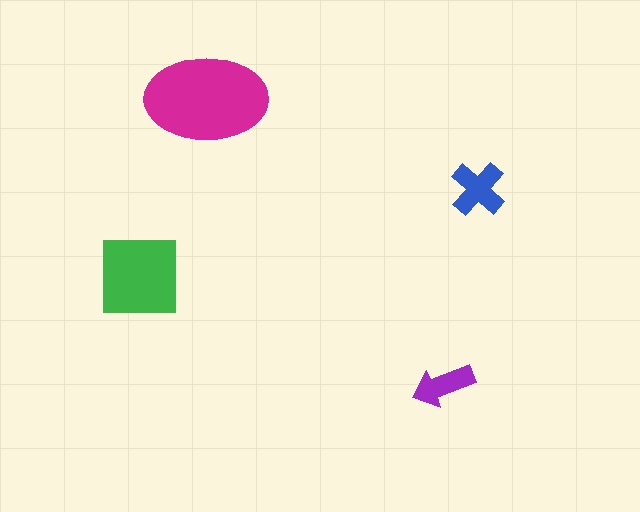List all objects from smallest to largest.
The purple arrow, the blue cross, the green square, the magenta ellipse.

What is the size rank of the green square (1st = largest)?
2nd.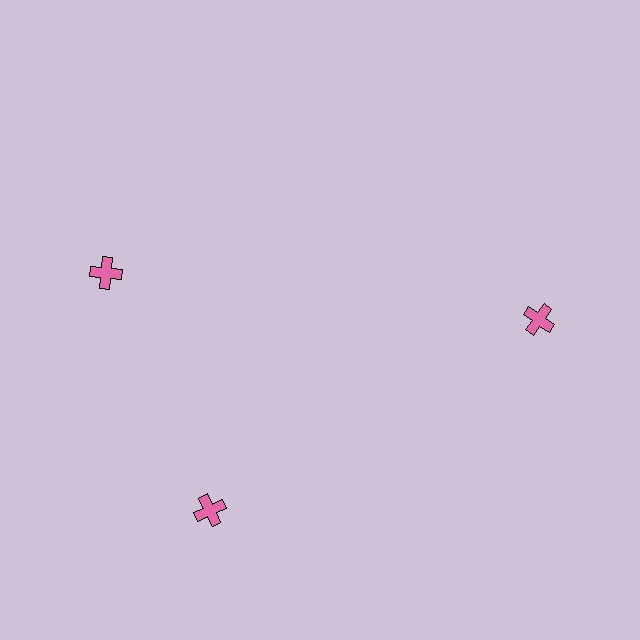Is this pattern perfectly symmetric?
No. The 3 pink crosses are arranged in a ring, but one element near the 11 o'clock position is rotated out of alignment along the ring, breaking the 3-fold rotational symmetry.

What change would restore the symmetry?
The symmetry would be restored by rotating it back into even spacing with its neighbors so that all 3 crosses sit at equal angles and equal distance from the center.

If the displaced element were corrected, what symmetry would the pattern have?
It would have 3-fold rotational symmetry — the pattern would map onto itself every 120 degrees.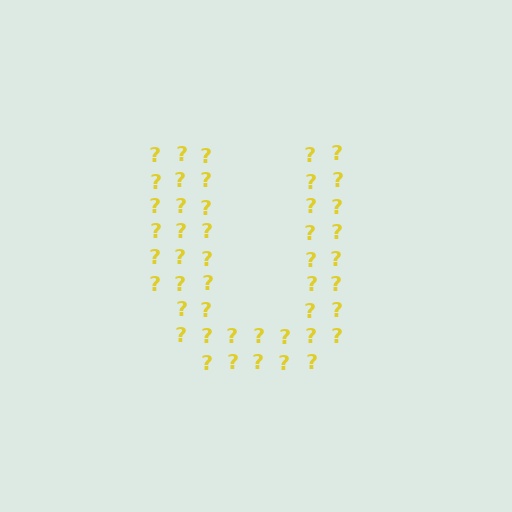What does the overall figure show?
The overall figure shows the letter U.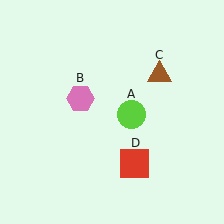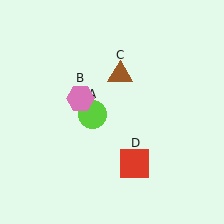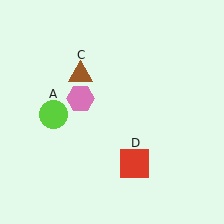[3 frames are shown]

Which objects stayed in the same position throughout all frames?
Pink hexagon (object B) and red square (object D) remained stationary.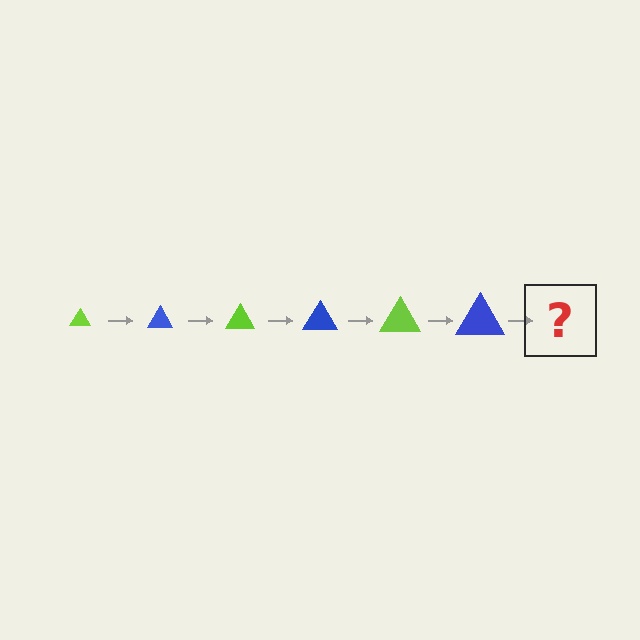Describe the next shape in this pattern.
It should be a lime triangle, larger than the previous one.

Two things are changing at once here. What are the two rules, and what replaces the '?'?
The two rules are that the triangle grows larger each step and the color cycles through lime and blue. The '?' should be a lime triangle, larger than the previous one.